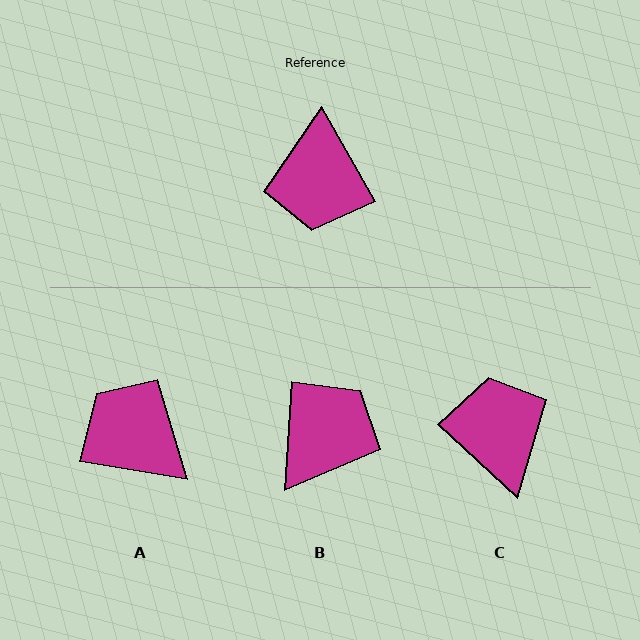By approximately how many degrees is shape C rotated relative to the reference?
Approximately 162 degrees clockwise.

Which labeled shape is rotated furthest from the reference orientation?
C, about 162 degrees away.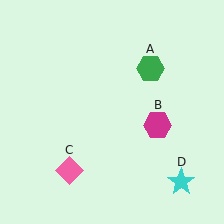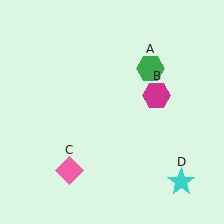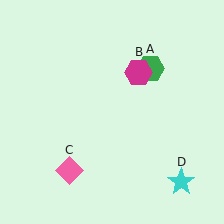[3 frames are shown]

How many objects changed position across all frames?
1 object changed position: magenta hexagon (object B).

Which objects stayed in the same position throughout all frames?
Green hexagon (object A) and pink diamond (object C) and cyan star (object D) remained stationary.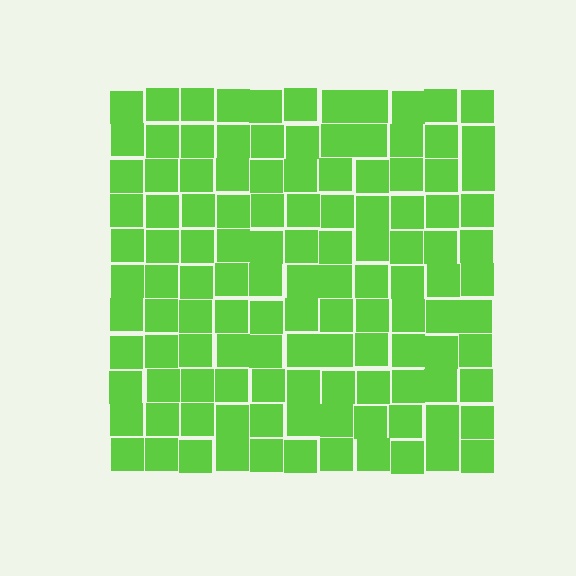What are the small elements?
The small elements are squares.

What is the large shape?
The large shape is a square.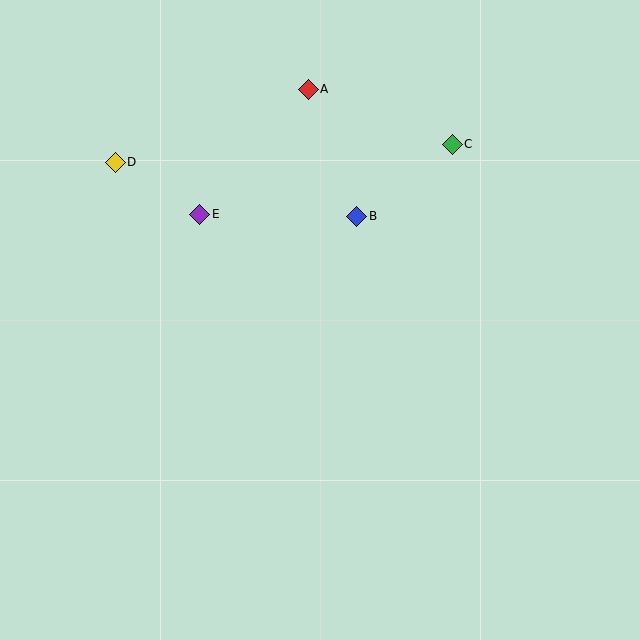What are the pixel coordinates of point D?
Point D is at (115, 162).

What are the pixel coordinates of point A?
Point A is at (308, 89).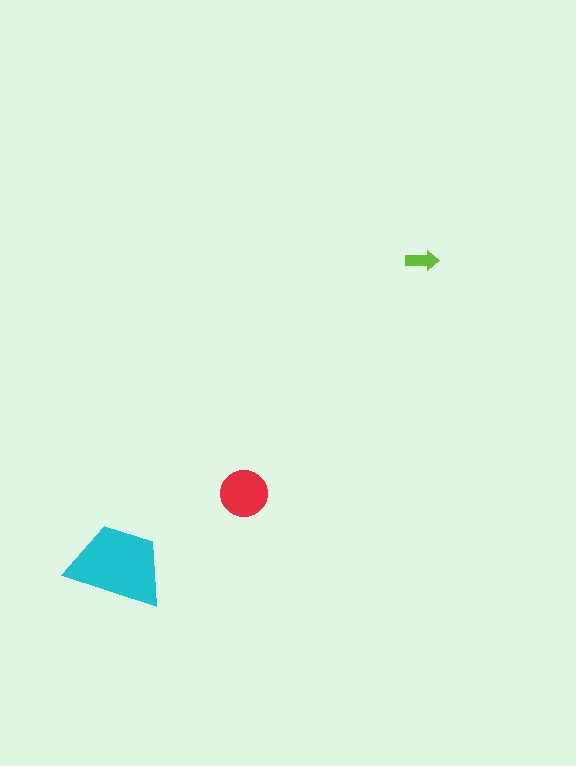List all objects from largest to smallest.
The cyan trapezoid, the red circle, the lime arrow.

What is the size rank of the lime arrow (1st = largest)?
3rd.